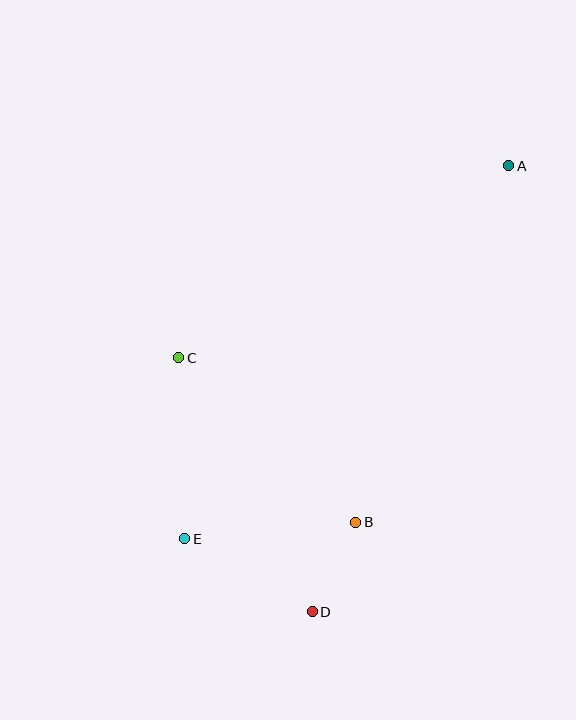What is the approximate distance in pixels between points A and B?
The distance between A and B is approximately 388 pixels.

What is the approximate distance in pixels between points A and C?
The distance between A and C is approximately 382 pixels.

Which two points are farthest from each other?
Points A and E are farthest from each other.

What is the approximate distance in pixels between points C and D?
The distance between C and D is approximately 287 pixels.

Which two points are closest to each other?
Points B and D are closest to each other.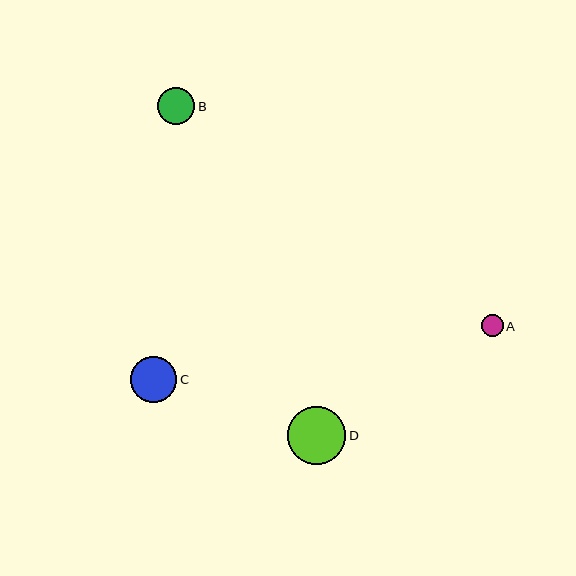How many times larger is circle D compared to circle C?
Circle D is approximately 1.3 times the size of circle C.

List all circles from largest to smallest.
From largest to smallest: D, C, B, A.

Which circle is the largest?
Circle D is the largest with a size of approximately 58 pixels.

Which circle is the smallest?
Circle A is the smallest with a size of approximately 22 pixels.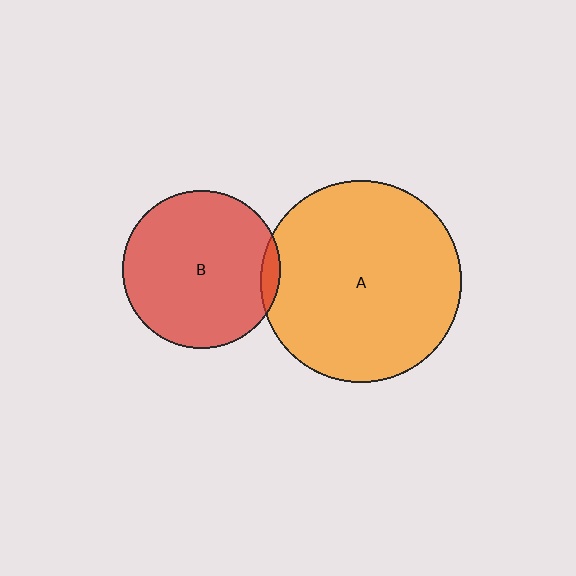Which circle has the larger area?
Circle A (orange).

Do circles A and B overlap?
Yes.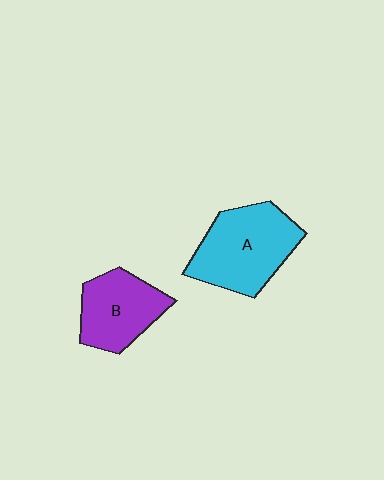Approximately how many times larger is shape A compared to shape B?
Approximately 1.3 times.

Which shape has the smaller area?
Shape B (purple).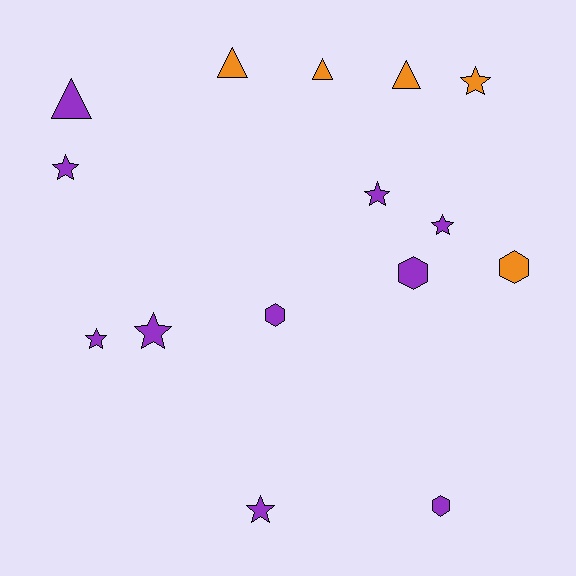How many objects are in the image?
There are 15 objects.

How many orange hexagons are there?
There is 1 orange hexagon.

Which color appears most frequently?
Purple, with 10 objects.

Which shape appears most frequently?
Star, with 7 objects.